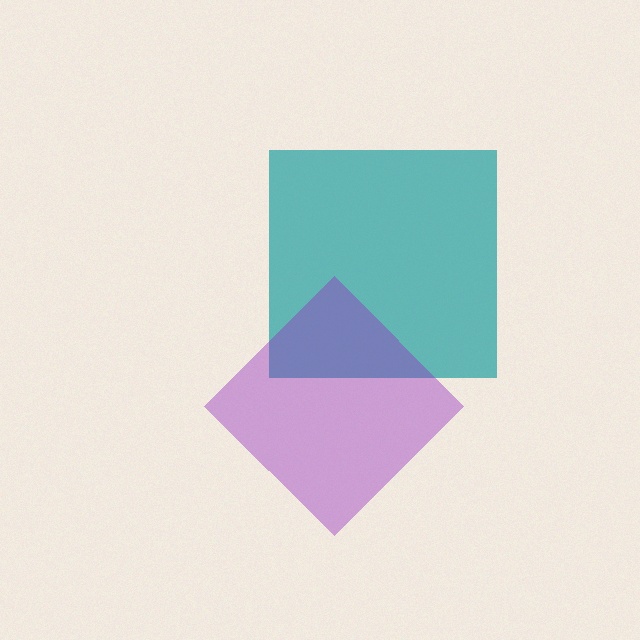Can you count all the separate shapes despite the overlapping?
Yes, there are 2 separate shapes.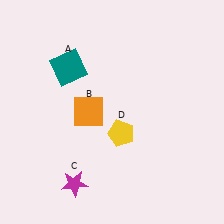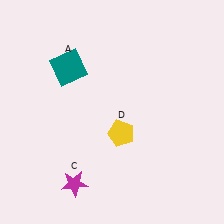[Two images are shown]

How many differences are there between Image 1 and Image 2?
There is 1 difference between the two images.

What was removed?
The orange square (B) was removed in Image 2.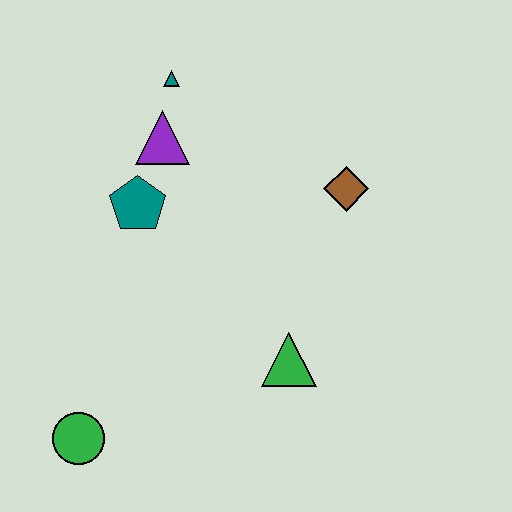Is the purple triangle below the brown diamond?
No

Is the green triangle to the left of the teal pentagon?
No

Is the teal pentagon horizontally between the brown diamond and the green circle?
Yes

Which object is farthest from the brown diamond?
The green circle is farthest from the brown diamond.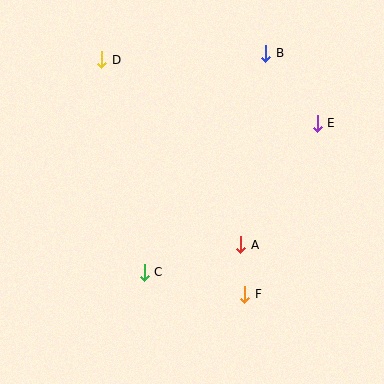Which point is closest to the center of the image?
Point A at (241, 245) is closest to the center.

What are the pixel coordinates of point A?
Point A is at (241, 245).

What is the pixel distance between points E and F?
The distance between E and F is 186 pixels.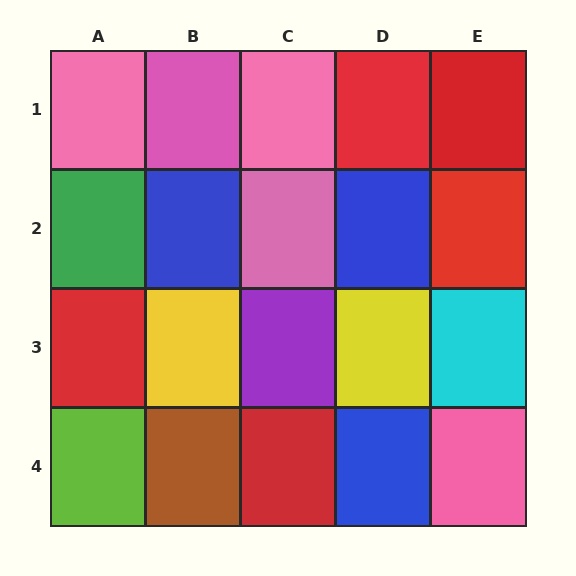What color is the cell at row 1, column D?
Red.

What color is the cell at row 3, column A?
Red.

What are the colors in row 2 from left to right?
Green, blue, pink, blue, red.